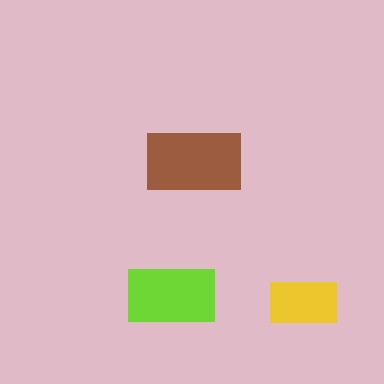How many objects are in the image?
There are 3 objects in the image.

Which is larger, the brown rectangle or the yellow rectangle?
The brown one.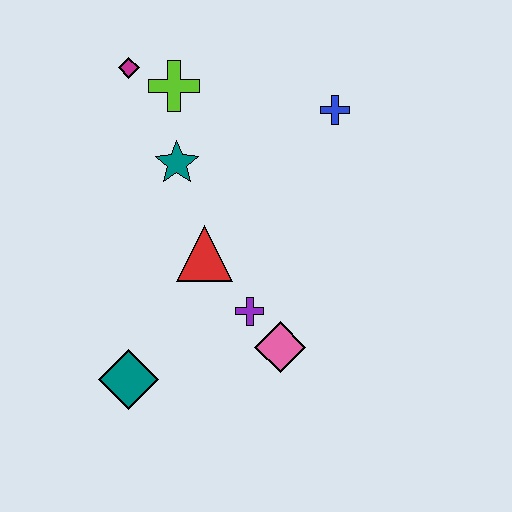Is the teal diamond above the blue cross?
No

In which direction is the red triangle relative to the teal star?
The red triangle is below the teal star.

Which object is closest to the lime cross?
The magenta diamond is closest to the lime cross.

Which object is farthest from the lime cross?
The teal diamond is farthest from the lime cross.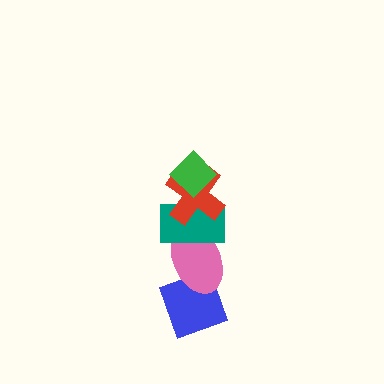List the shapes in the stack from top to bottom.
From top to bottom: the green diamond, the red cross, the teal rectangle, the pink ellipse, the blue diamond.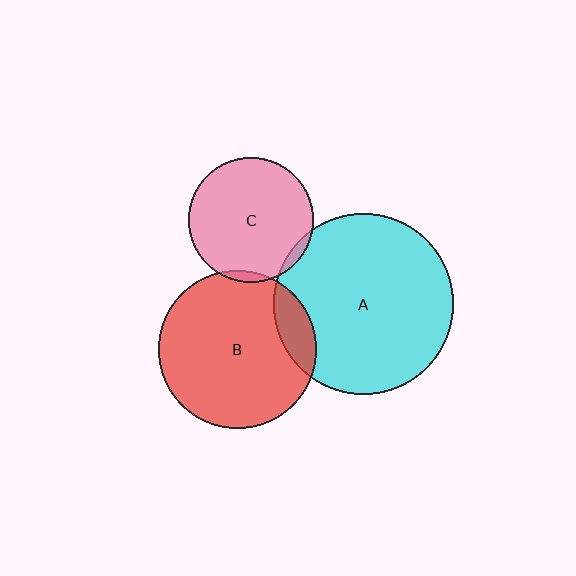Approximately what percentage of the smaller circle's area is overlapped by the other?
Approximately 5%.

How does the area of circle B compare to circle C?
Approximately 1.6 times.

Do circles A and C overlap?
Yes.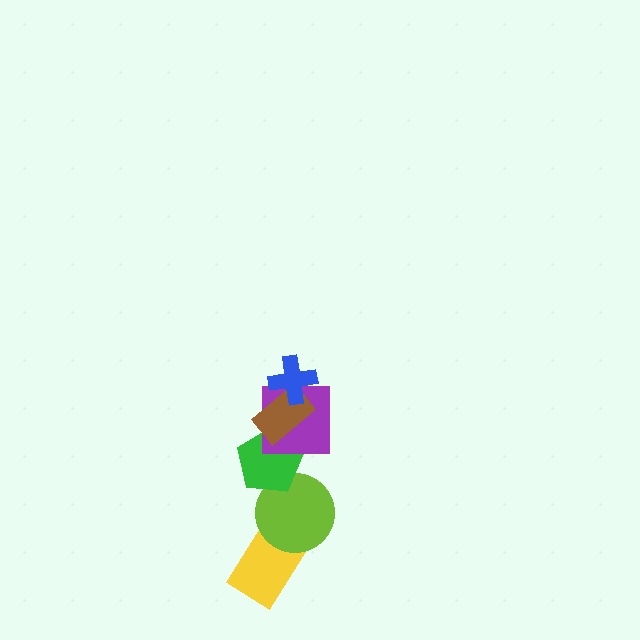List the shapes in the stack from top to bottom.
From top to bottom: the blue cross, the brown rectangle, the purple square, the green pentagon, the lime circle, the yellow rectangle.